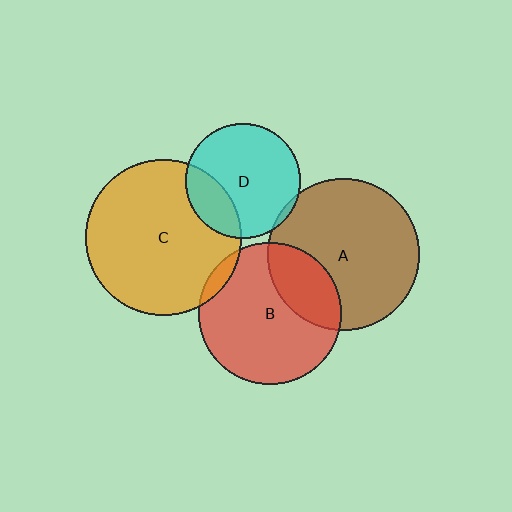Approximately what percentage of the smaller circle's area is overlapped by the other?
Approximately 25%.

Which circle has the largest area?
Circle C (orange).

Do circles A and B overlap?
Yes.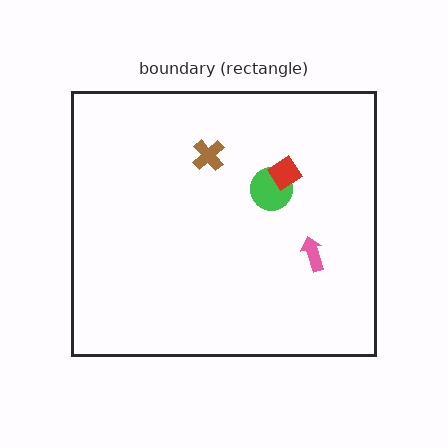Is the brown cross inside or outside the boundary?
Inside.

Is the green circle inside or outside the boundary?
Inside.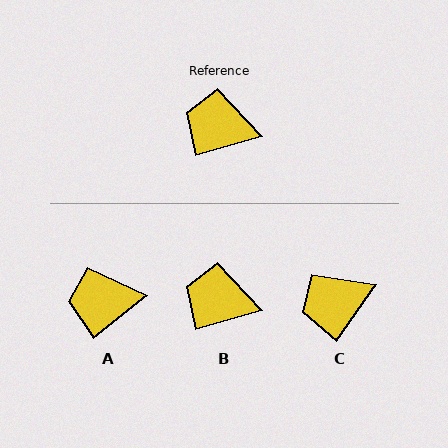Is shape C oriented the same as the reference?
No, it is off by about 39 degrees.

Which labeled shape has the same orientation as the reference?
B.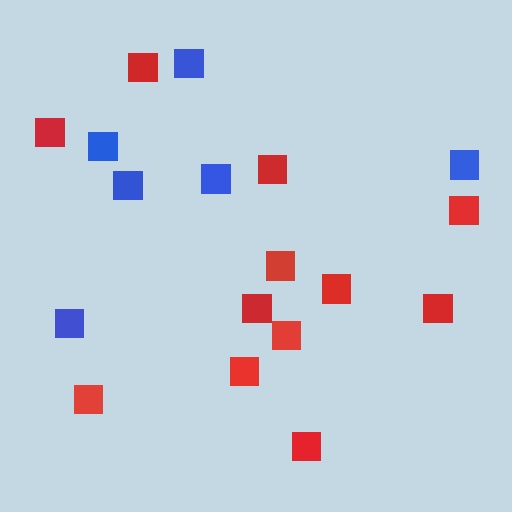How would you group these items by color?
There are 2 groups: one group of red squares (12) and one group of blue squares (6).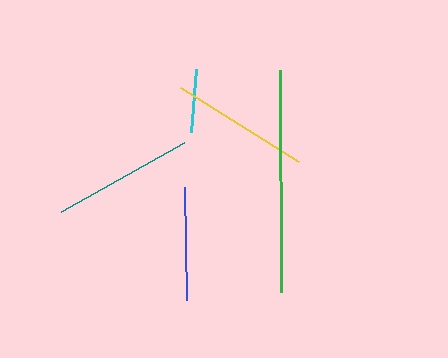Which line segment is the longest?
The green line is the longest at approximately 222 pixels.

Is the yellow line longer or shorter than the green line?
The green line is longer than the yellow line.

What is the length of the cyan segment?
The cyan segment is approximately 63 pixels long.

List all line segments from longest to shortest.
From longest to shortest: green, teal, yellow, blue, cyan.